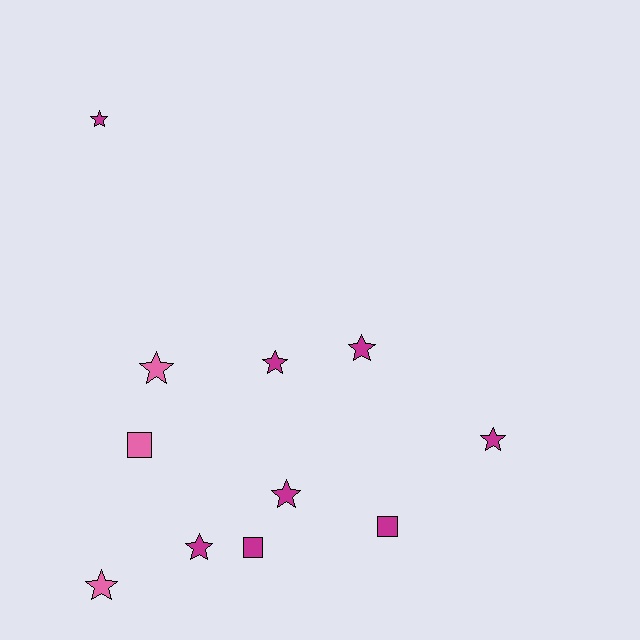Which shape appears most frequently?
Star, with 8 objects.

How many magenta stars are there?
There are 6 magenta stars.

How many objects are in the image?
There are 11 objects.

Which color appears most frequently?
Magenta, with 8 objects.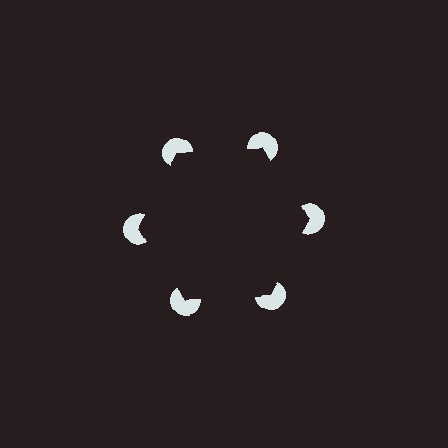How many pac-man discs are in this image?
There are 6 — one at each vertex of the illusory hexagon.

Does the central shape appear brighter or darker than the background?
It typically appears slightly darker than the background, even though no actual brightness change is drawn.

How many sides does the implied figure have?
6 sides.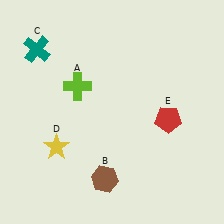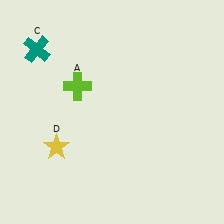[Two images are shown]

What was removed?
The brown hexagon (B), the red pentagon (E) were removed in Image 2.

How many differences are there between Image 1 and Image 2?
There are 2 differences between the two images.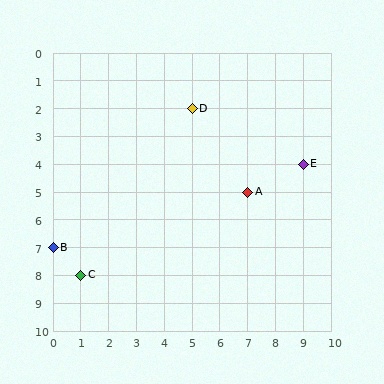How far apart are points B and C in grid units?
Points B and C are 1 column and 1 row apart (about 1.4 grid units diagonally).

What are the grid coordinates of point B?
Point B is at grid coordinates (0, 7).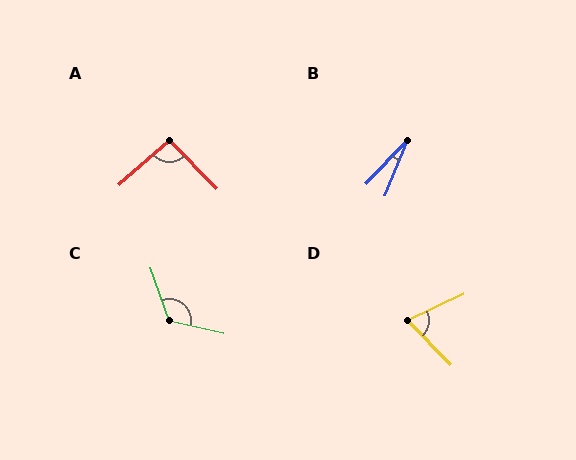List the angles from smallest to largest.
B (21°), D (71°), A (93°), C (122°).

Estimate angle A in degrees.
Approximately 93 degrees.